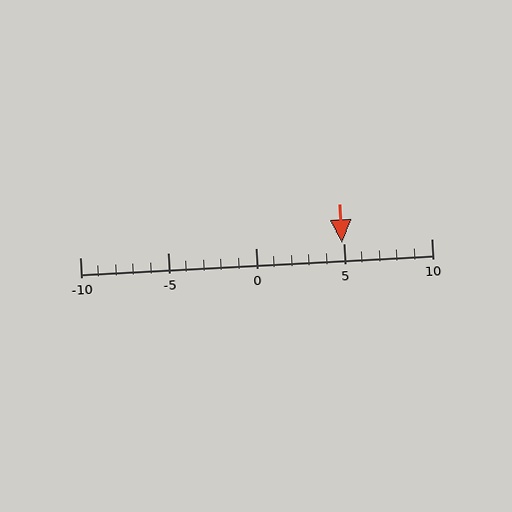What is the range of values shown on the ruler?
The ruler shows values from -10 to 10.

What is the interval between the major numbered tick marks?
The major tick marks are spaced 5 units apart.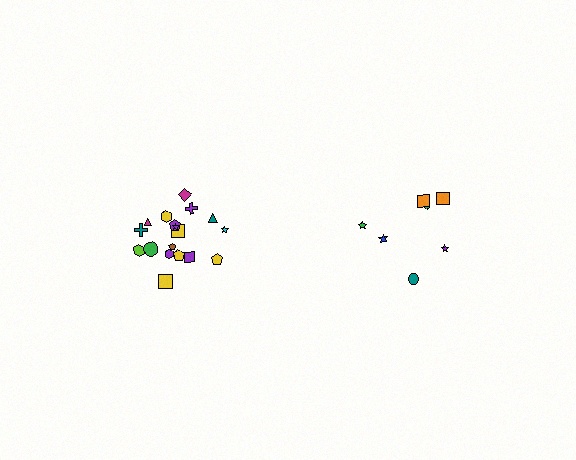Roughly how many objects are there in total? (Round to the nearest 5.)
Roughly 25 objects in total.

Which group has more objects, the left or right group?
The left group.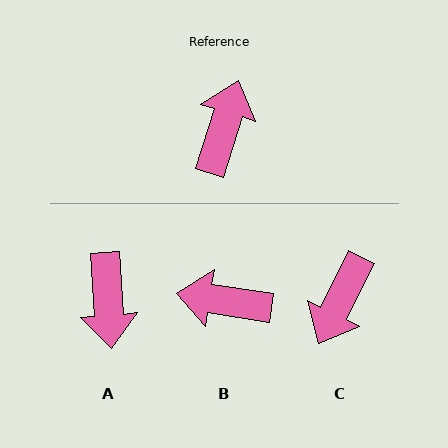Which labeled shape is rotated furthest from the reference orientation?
C, about 171 degrees away.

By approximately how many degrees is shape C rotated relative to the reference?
Approximately 171 degrees counter-clockwise.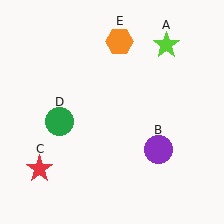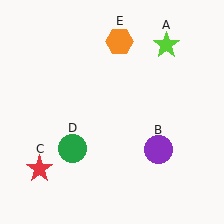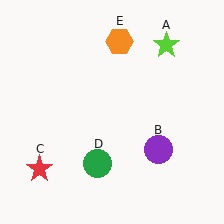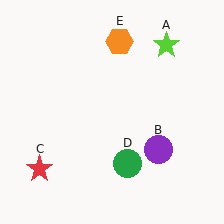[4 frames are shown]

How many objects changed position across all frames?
1 object changed position: green circle (object D).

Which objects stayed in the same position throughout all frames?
Lime star (object A) and purple circle (object B) and red star (object C) and orange hexagon (object E) remained stationary.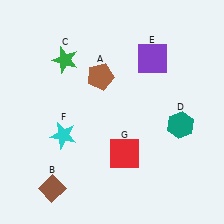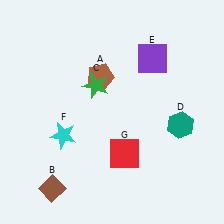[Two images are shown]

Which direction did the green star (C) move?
The green star (C) moved right.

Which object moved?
The green star (C) moved right.